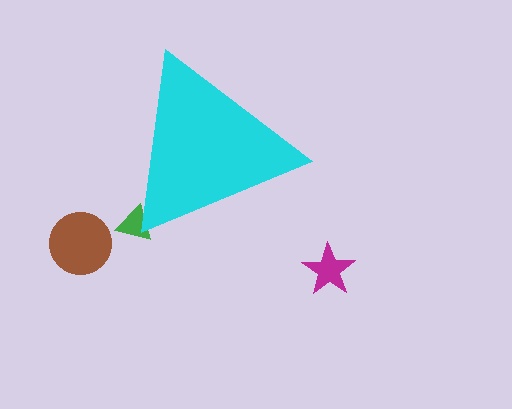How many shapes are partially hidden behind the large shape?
1 shape is partially hidden.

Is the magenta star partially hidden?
No, the magenta star is fully visible.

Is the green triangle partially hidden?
Yes, the green triangle is partially hidden behind the cyan triangle.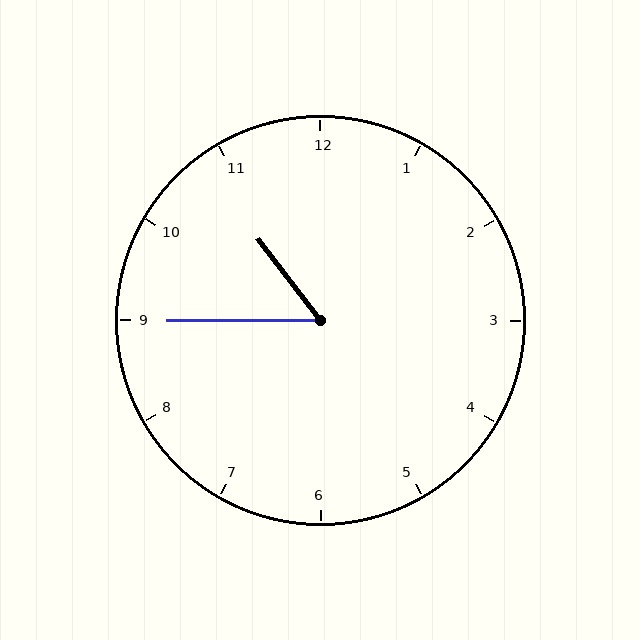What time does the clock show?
10:45.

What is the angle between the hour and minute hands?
Approximately 52 degrees.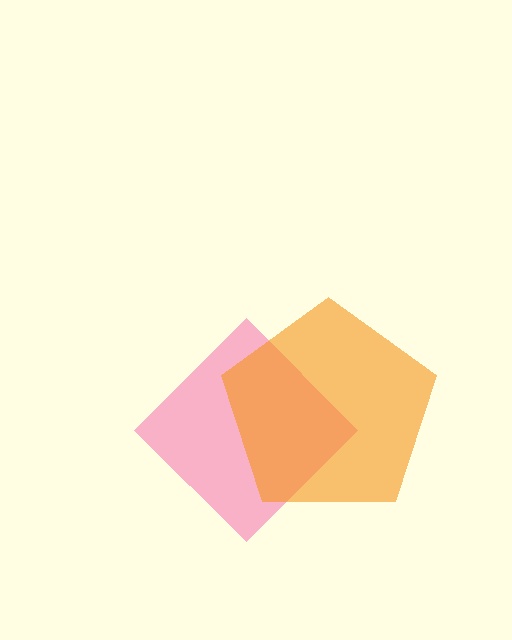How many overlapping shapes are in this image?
There are 2 overlapping shapes in the image.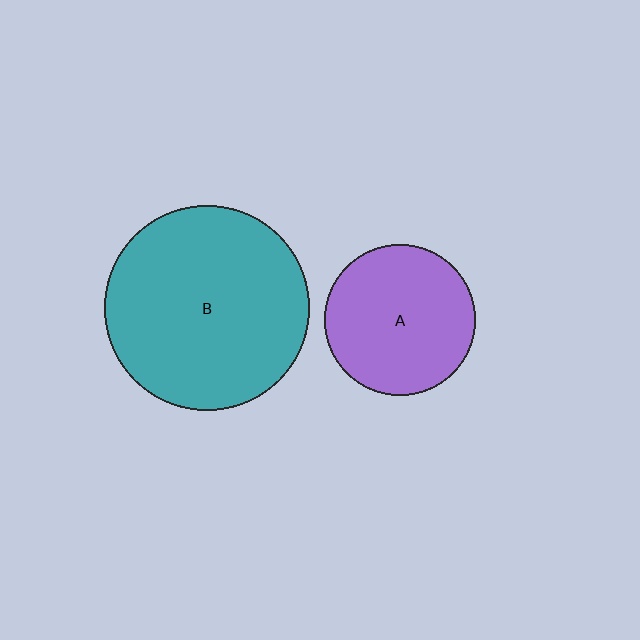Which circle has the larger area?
Circle B (teal).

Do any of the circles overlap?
No, none of the circles overlap.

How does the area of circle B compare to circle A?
Approximately 1.8 times.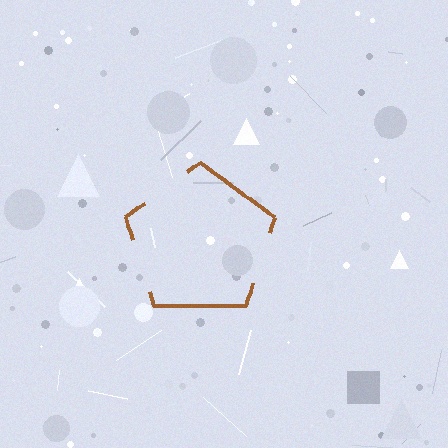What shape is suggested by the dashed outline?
The dashed outline suggests a pentagon.